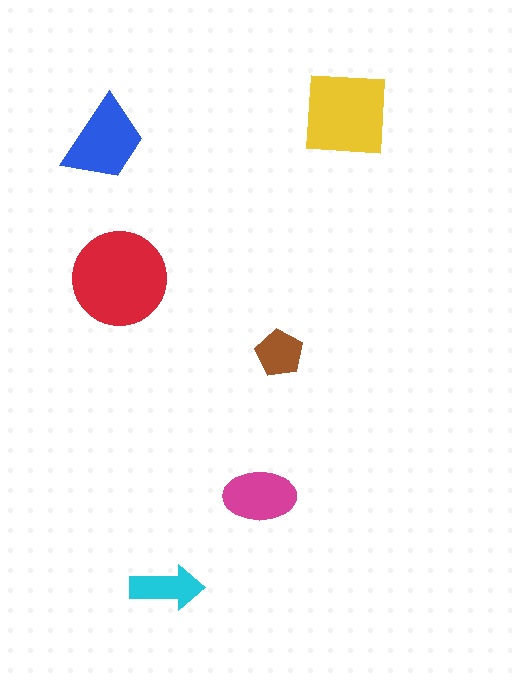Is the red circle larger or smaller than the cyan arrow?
Larger.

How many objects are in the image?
There are 6 objects in the image.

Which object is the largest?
The red circle.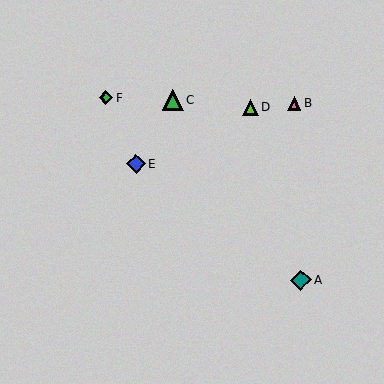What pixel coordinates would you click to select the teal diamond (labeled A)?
Click at (301, 280) to select the teal diamond A.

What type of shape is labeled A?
Shape A is a teal diamond.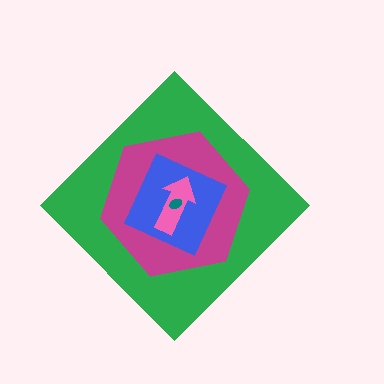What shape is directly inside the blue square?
The pink arrow.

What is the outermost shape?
The green diamond.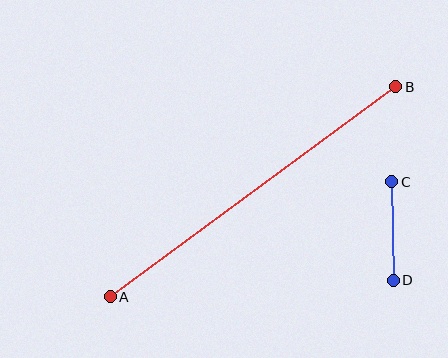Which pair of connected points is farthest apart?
Points A and B are farthest apart.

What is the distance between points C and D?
The distance is approximately 99 pixels.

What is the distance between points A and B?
The distance is approximately 355 pixels.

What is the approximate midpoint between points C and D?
The midpoint is at approximately (392, 231) pixels.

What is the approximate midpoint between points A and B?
The midpoint is at approximately (253, 192) pixels.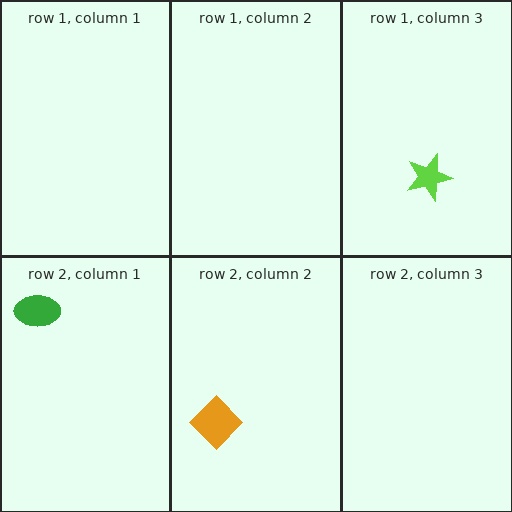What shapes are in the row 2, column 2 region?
The orange diamond.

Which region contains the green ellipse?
The row 2, column 1 region.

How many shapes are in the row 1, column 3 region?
1.